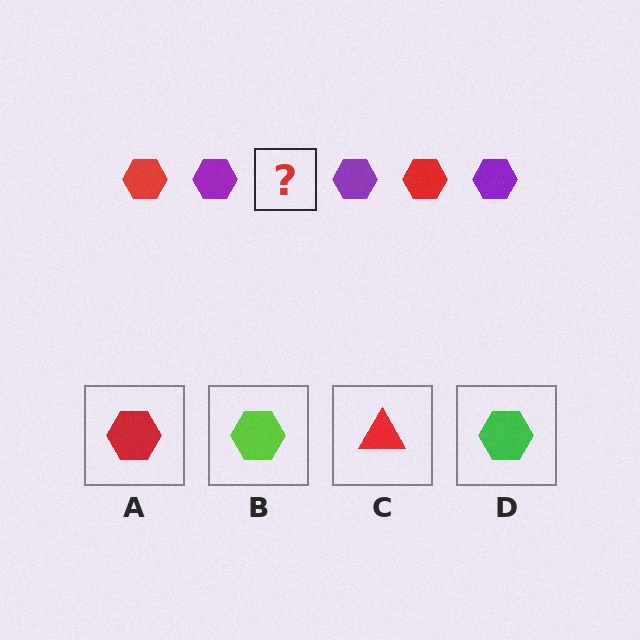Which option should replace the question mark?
Option A.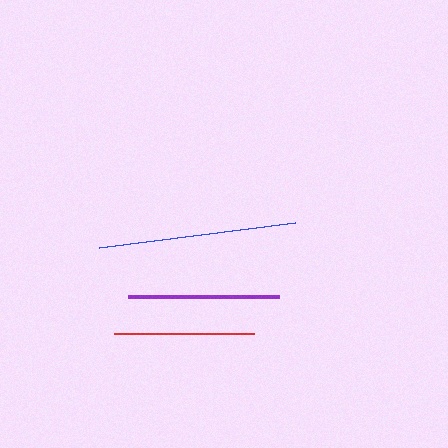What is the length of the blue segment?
The blue segment is approximately 198 pixels long.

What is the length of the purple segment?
The purple segment is approximately 151 pixels long.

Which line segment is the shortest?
The red line is the shortest at approximately 140 pixels.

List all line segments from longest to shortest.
From longest to shortest: blue, purple, red.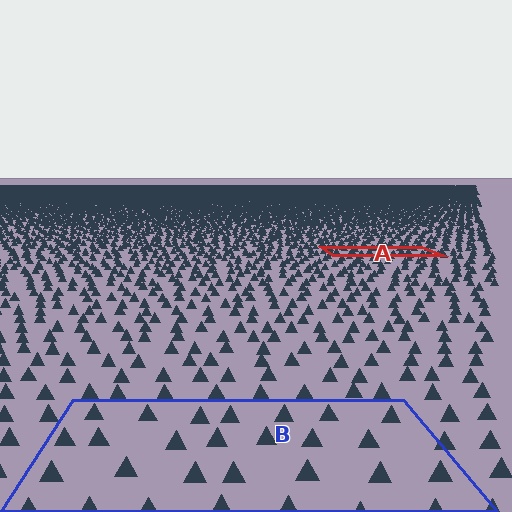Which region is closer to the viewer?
Region B is closer. The texture elements there are larger and more spread out.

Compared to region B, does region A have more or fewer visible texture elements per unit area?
Region A has more texture elements per unit area — they are packed more densely because it is farther away.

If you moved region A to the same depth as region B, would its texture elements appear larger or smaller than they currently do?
They would appear larger. At a closer depth, the same texture elements are projected at a bigger on-screen size.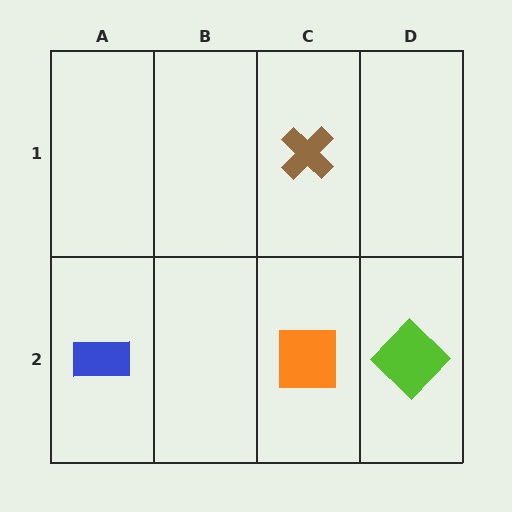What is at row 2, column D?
A lime diamond.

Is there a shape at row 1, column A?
No, that cell is empty.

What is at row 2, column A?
A blue rectangle.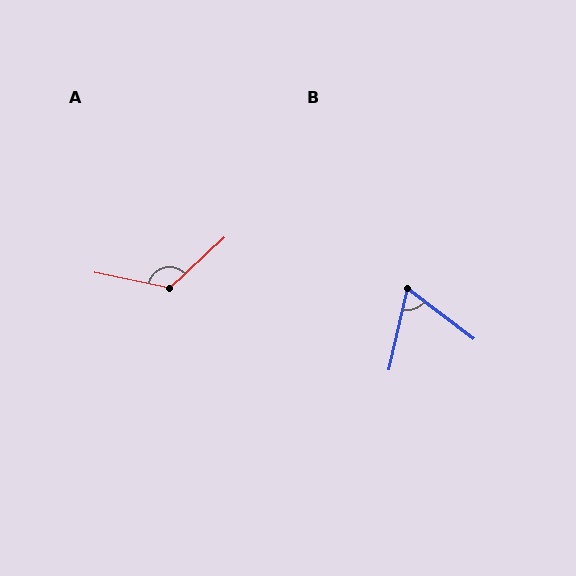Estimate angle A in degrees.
Approximately 125 degrees.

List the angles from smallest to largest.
B (66°), A (125°).